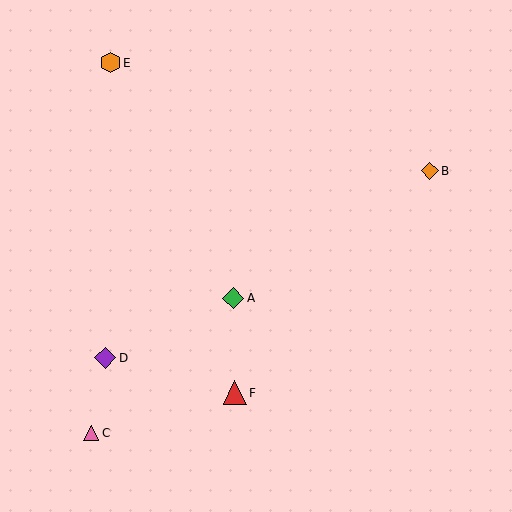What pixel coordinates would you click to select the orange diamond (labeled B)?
Click at (430, 171) to select the orange diamond B.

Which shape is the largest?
The red triangle (labeled F) is the largest.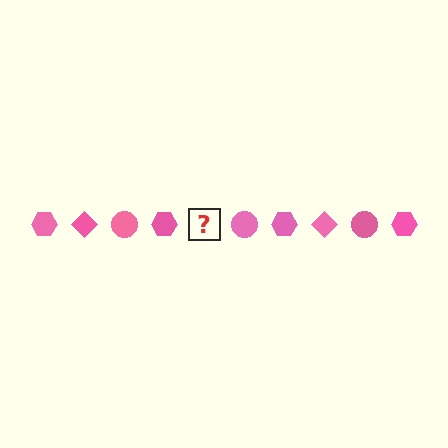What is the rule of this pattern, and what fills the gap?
The rule is that the pattern cycles through hexagon, diamond, circle shapes in pink. The gap should be filled with a pink diamond.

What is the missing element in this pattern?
The missing element is a pink diamond.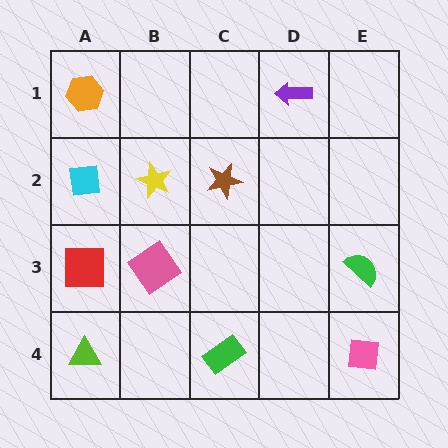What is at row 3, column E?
A green semicircle.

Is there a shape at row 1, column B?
No, that cell is empty.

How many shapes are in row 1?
2 shapes.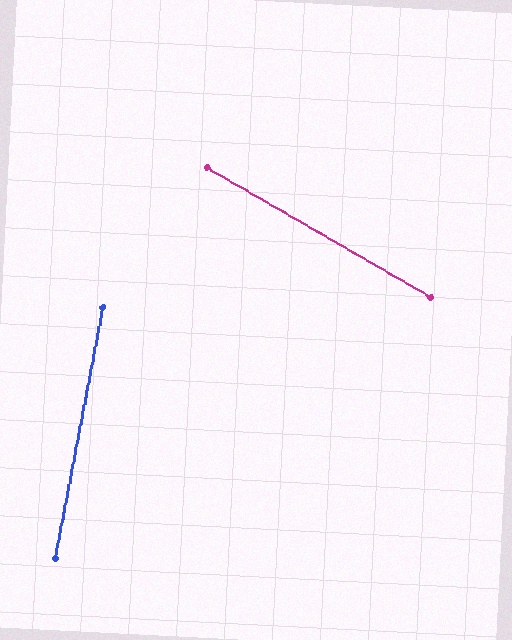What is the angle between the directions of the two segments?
Approximately 71 degrees.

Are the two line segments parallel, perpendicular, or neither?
Neither parallel nor perpendicular — they differ by about 71°.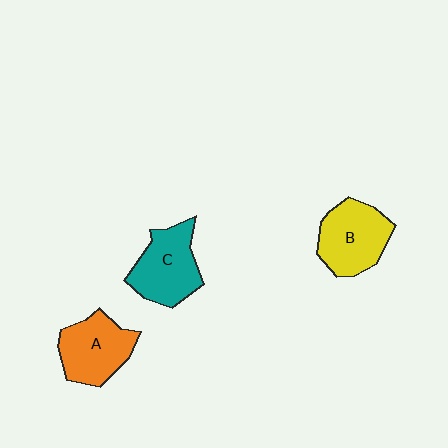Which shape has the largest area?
Shape B (yellow).